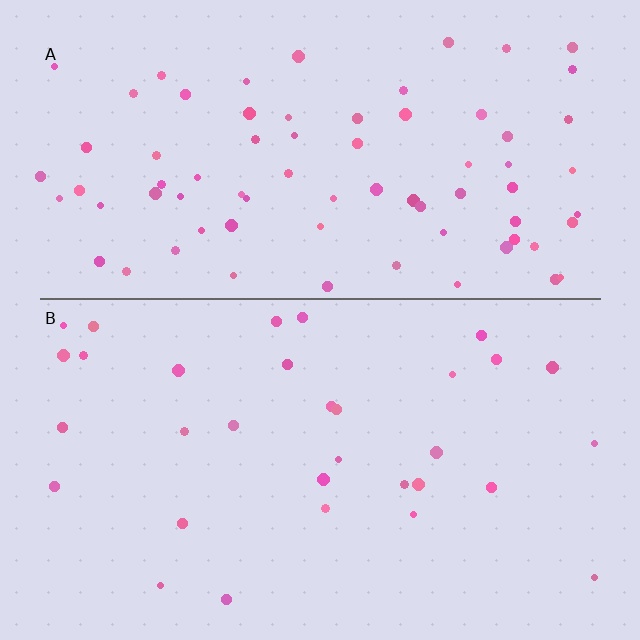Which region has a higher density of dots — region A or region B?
A (the top).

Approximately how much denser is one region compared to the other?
Approximately 2.3× — region A over region B.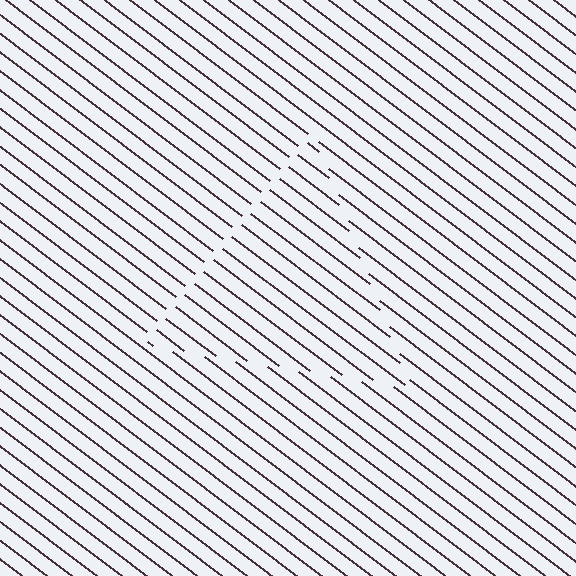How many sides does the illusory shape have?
3 sides — the line-ends trace a triangle.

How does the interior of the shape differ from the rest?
The interior of the shape contains the same grating, shifted by half a period — the contour is defined by the phase discontinuity where line-ends from the inner and outer gratings abut.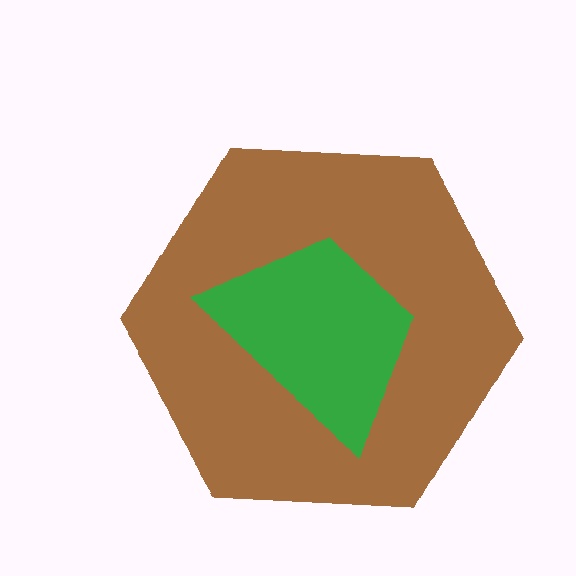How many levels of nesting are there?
2.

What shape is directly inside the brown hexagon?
The green trapezoid.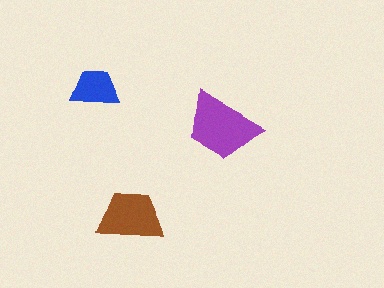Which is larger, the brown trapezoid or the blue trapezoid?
The brown one.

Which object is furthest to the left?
The blue trapezoid is leftmost.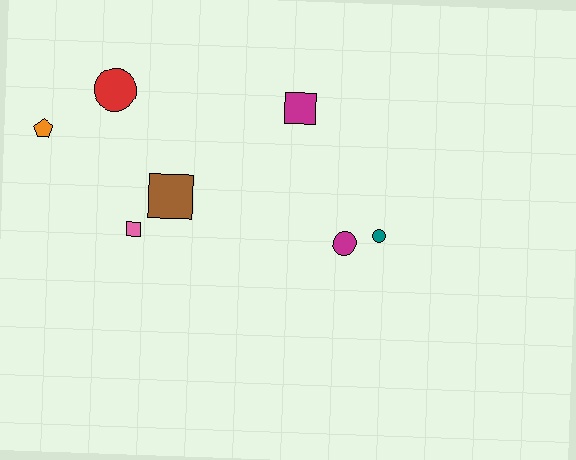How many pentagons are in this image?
There is 1 pentagon.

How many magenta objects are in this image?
There are 2 magenta objects.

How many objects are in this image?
There are 7 objects.